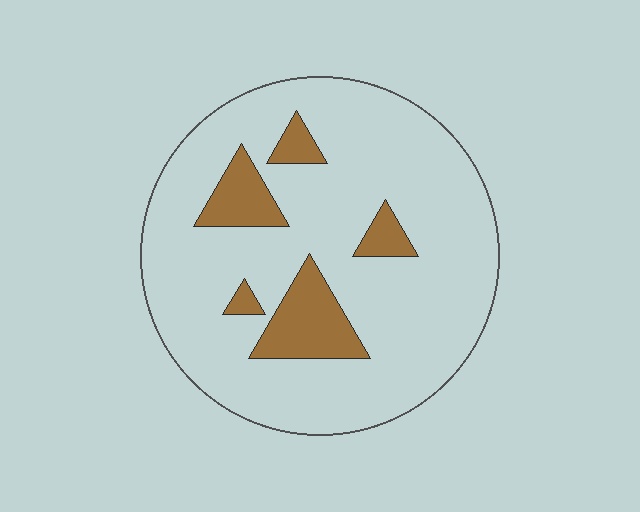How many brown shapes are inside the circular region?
5.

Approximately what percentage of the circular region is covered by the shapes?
Approximately 15%.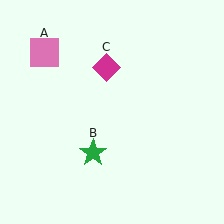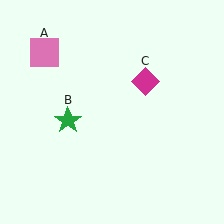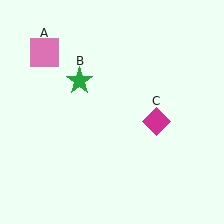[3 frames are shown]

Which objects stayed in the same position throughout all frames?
Pink square (object A) remained stationary.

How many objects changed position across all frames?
2 objects changed position: green star (object B), magenta diamond (object C).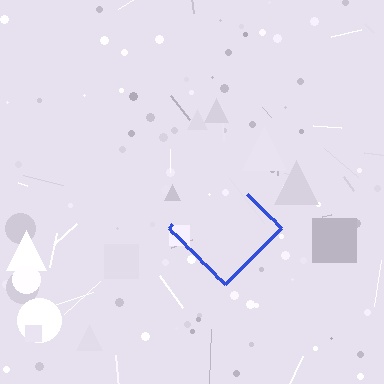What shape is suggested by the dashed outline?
The dashed outline suggests a diamond.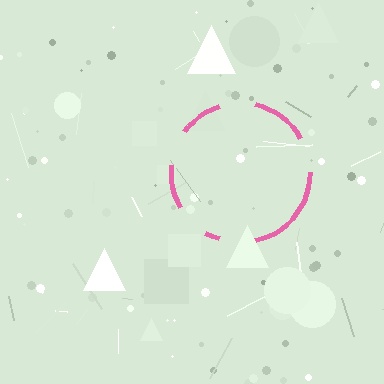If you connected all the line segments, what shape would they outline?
They would outline a circle.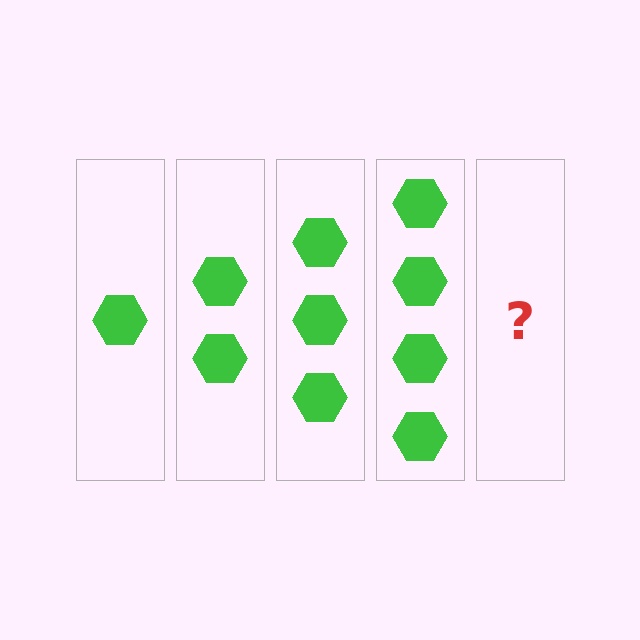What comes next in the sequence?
The next element should be 5 hexagons.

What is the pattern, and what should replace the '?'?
The pattern is that each step adds one more hexagon. The '?' should be 5 hexagons.